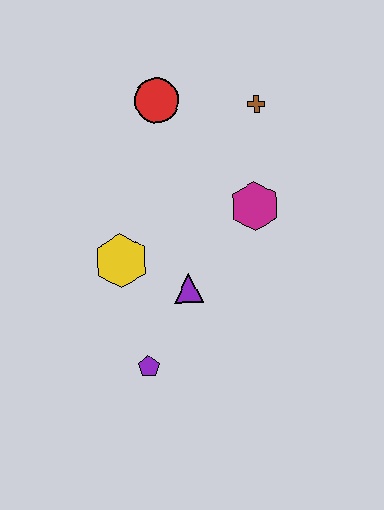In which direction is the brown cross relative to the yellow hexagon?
The brown cross is above the yellow hexagon.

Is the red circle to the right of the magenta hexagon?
No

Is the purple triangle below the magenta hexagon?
Yes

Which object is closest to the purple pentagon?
The purple triangle is closest to the purple pentagon.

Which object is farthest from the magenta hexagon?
The purple pentagon is farthest from the magenta hexagon.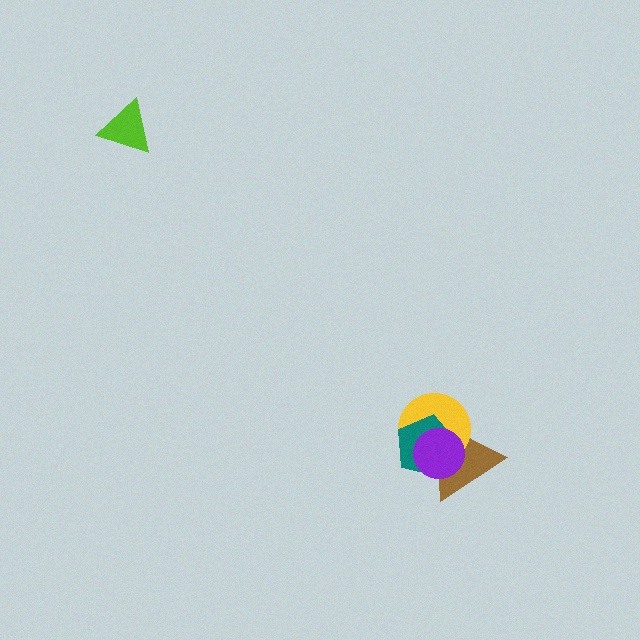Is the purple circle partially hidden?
No, no other shape covers it.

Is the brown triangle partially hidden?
Yes, it is partially covered by another shape.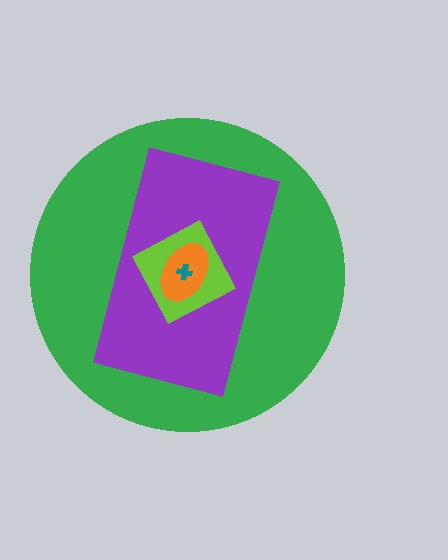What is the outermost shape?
The green circle.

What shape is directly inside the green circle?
The purple rectangle.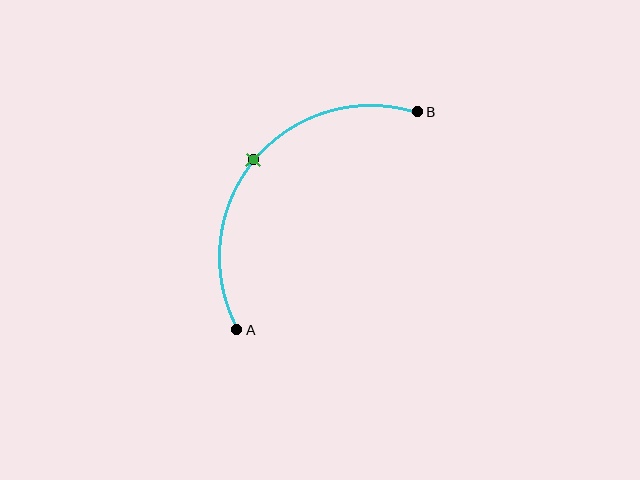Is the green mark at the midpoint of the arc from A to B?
Yes. The green mark lies on the arc at equal arc-length from both A and B — it is the arc midpoint.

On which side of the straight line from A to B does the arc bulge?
The arc bulges above and to the left of the straight line connecting A and B.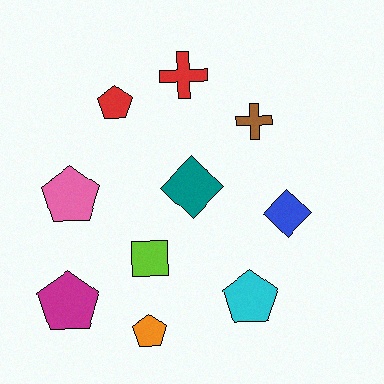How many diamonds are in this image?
There are 2 diamonds.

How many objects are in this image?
There are 10 objects.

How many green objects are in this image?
There are no green objects.